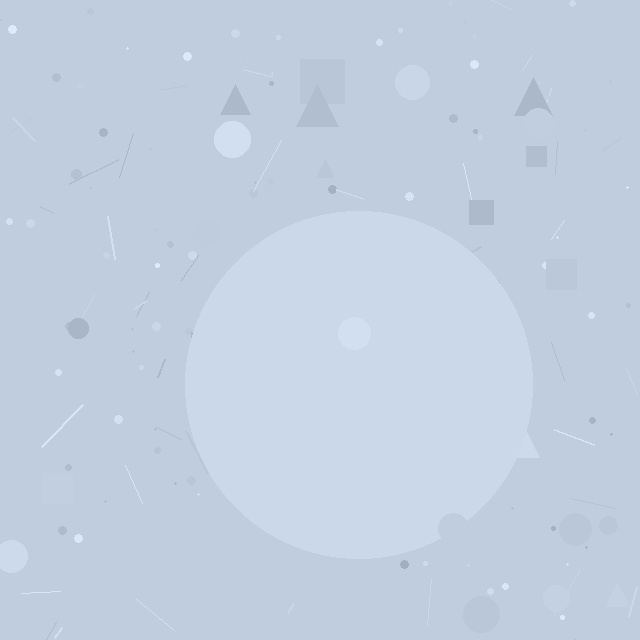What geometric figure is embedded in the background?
A circle is embedded in the background.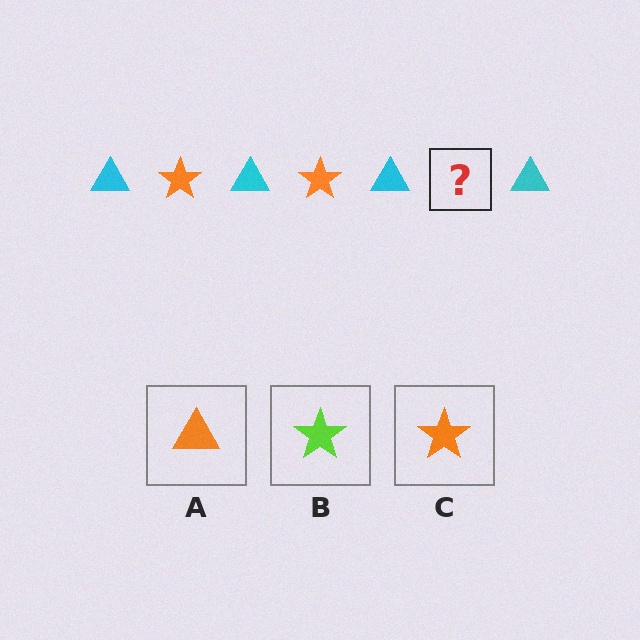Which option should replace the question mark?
Option C.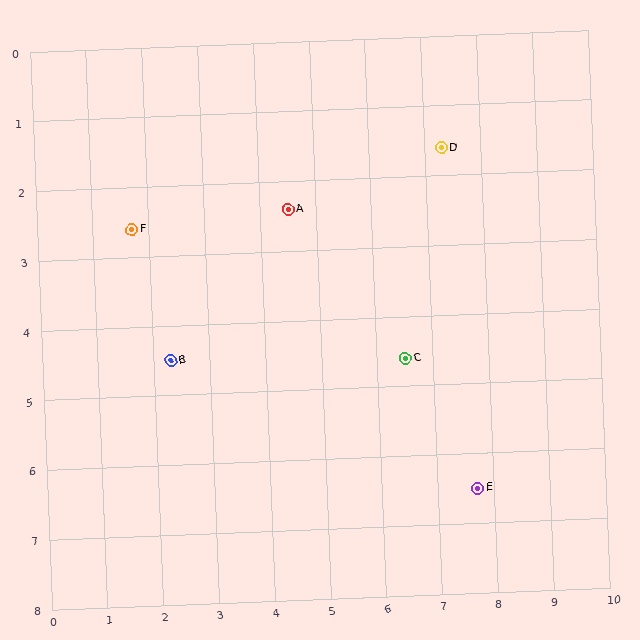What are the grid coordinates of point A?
Point A is at approximately (4.5, 2.4).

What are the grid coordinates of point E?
Point E is at approximately (7.7, 6.5).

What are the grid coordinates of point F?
Point F is at approximately (1.7, 2.6).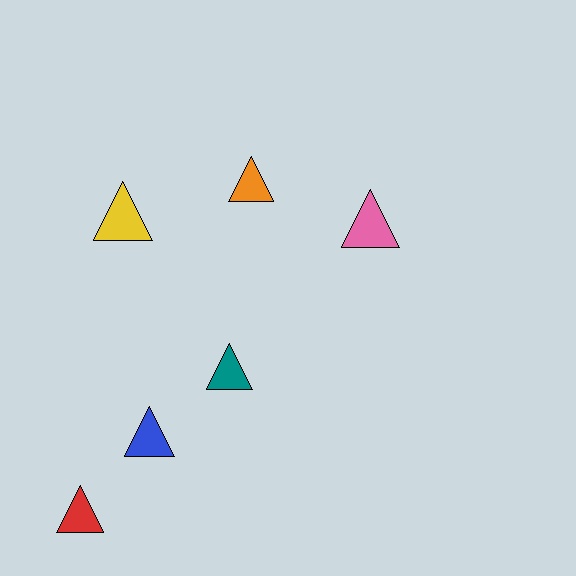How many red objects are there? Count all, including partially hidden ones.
There is 1 red object.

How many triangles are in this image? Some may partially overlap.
There are 6 triangles.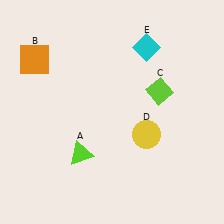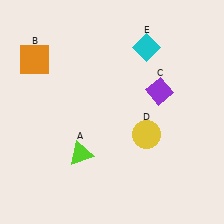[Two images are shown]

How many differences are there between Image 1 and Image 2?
There is 1 difference between the two images.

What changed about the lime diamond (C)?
In Image 1, C is lime. In Image 2, it changed to purple.